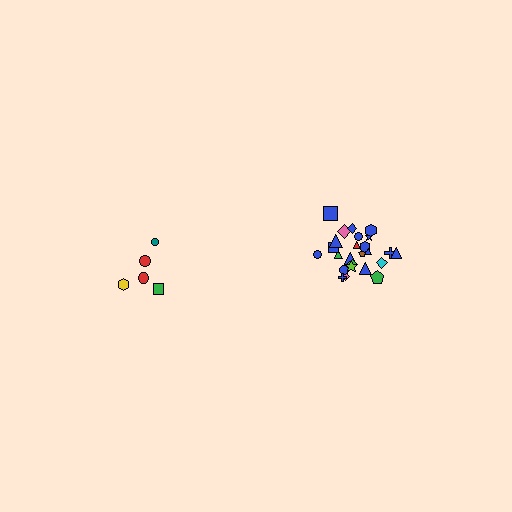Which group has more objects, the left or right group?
The right group.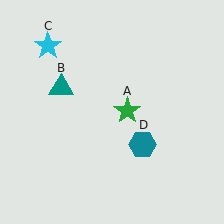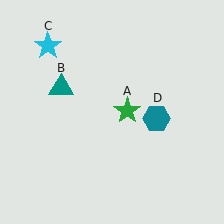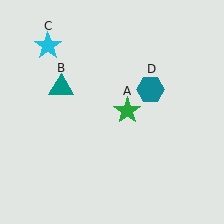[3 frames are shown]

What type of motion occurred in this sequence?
The teal hexagon (object D) rotated counterclockwise around the center of the scene.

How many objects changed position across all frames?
1 object changed position: teal hexagon (object D).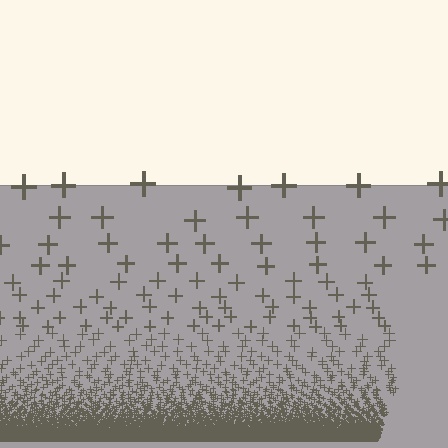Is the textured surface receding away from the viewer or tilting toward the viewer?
The surface appears to tilt toward the viewer. Texture elements get larger and sparser toward the top.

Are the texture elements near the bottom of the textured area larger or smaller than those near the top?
Smaller. The gradient is inverted — elements near the bottom are smaller and denser.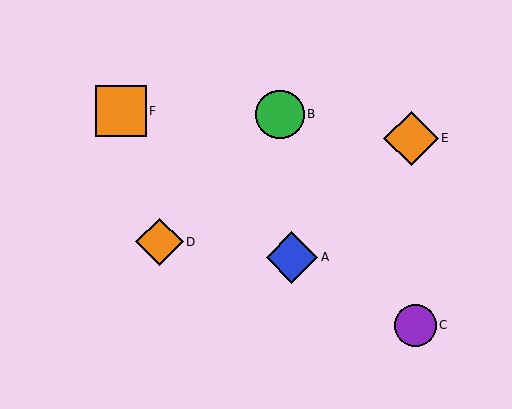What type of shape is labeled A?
Shape A is a blue diamond.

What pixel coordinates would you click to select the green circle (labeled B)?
Click at (280, 114) to select the green circle B.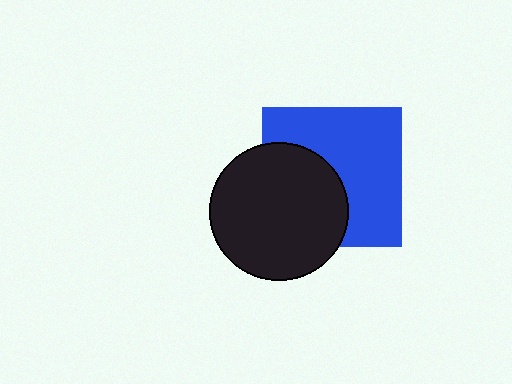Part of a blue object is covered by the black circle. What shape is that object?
It is a square.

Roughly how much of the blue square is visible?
About half of it is visible (roughly 59%).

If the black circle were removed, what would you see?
You would see the complete blue square.